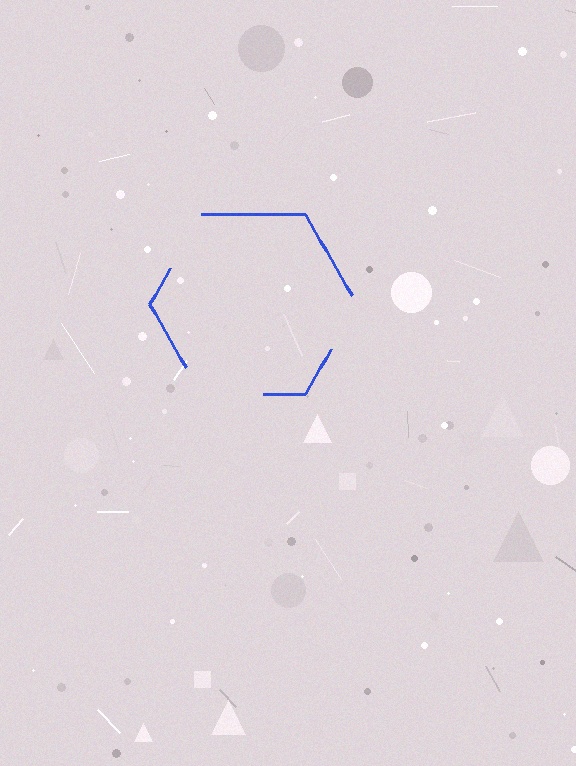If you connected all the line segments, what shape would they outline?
They would outline a hexagon.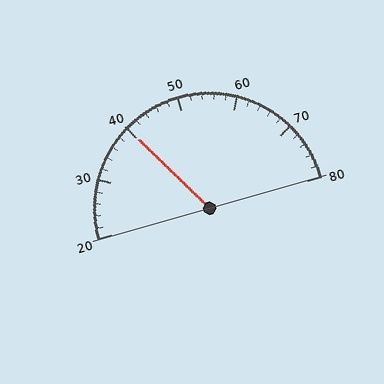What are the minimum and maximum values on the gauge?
The gauge ranges from 20 to 80.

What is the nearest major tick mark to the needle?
The nearest major tick mark is 40.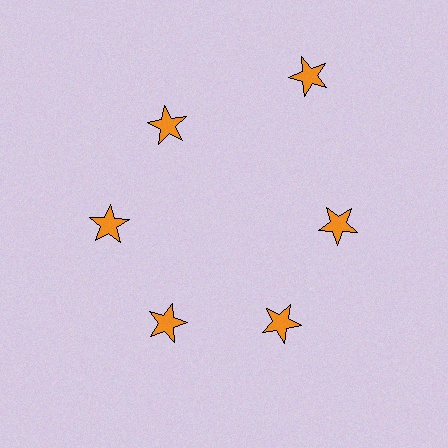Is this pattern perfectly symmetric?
No. The 6 orange stars are arranged in a ring, but one element near the 1 o'clock position is pushed outward from the center, breaking the 6-fold rotational symmetry.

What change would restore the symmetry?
The symmetry would be restored by moving it inward, back onto the ring so that all 6 stars sit at equal angles and equal distance from the center.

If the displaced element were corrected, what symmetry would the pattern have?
It would have 6-fold rotational symmetry — the pattern would map onto itself every 60 degrees.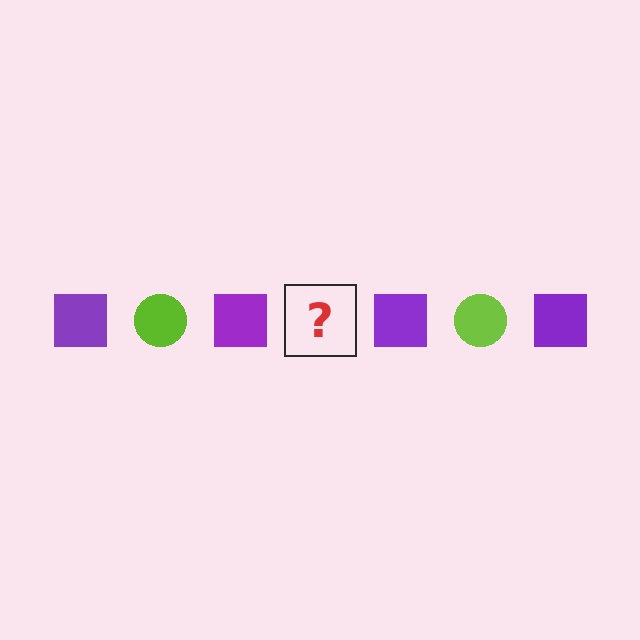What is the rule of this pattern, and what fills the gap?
The rule is that the pattern alternates between purple square and lime circle. The gap should be filled with a lime circle.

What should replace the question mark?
The question mark should be replaced with a lime circle.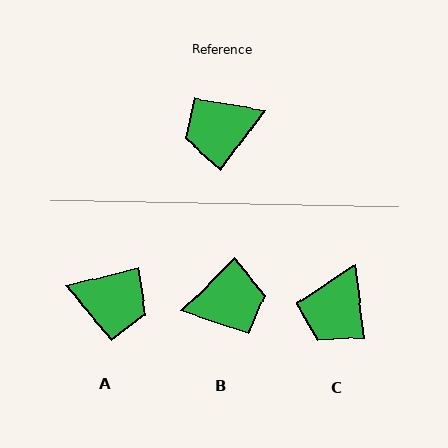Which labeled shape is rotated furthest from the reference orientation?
B, about 171 degrees away.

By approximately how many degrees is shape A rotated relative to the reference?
Approximately 140 degrees counter-clockwise.